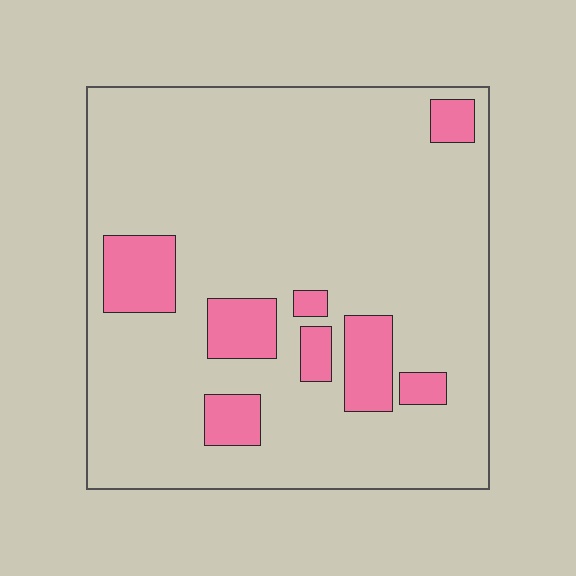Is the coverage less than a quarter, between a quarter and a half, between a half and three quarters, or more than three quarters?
Less than a quarter.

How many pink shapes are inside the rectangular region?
8.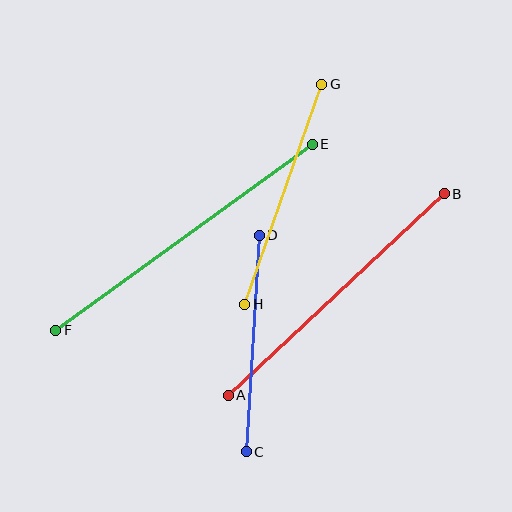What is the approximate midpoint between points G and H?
The midpoint is at approximately (283, 194) pixels.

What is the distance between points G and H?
The distance is approximately 233 pixels.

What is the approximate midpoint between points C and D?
The midpoint is at approximately (253, 344) pixels.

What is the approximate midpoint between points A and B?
The midpoint is at approximately (336, 295) pixels.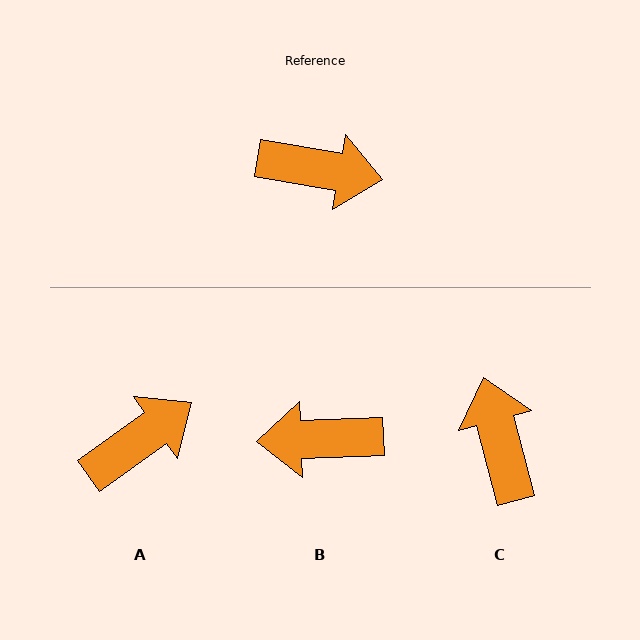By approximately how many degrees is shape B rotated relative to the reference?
Approximately 168 degrees clockwise.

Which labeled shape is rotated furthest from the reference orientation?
B, about 168 degrees away.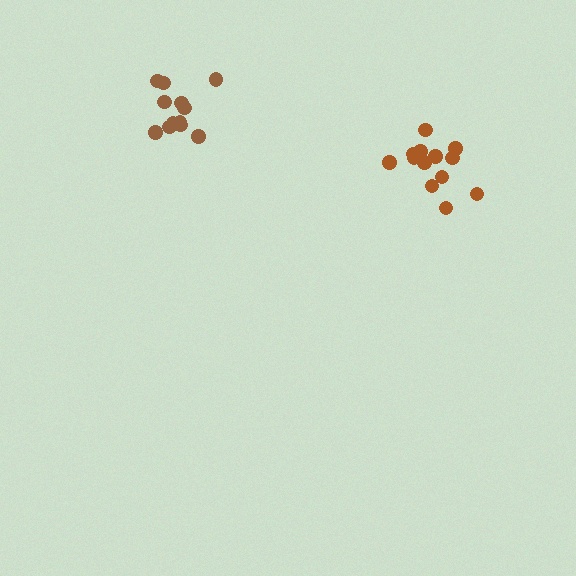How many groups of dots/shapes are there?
There are 2 groups.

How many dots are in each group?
Group 1: 12 dots, Group 2: 13 dots (25 total).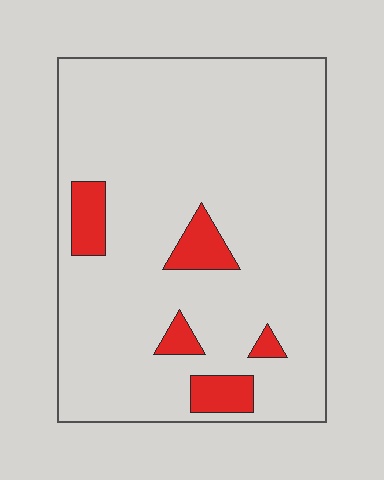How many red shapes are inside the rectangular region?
5.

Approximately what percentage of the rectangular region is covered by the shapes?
Approximately 10%.